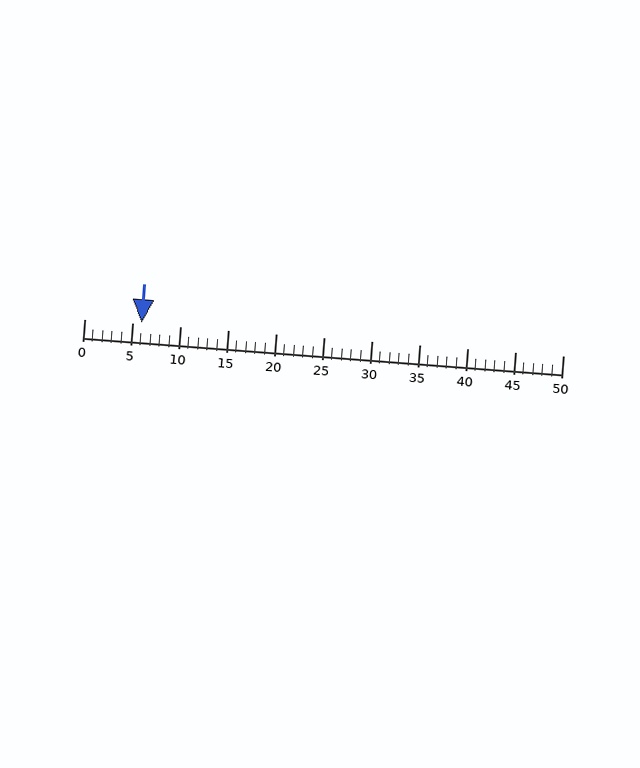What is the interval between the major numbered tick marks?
The major tick marks are spaced 5 units apart.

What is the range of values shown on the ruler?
The ruler shows values from 0 to 50.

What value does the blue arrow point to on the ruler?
The blue arrow points to approximately 6.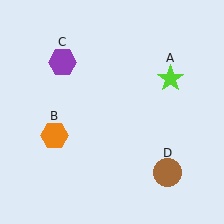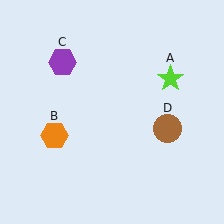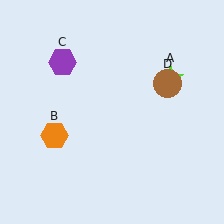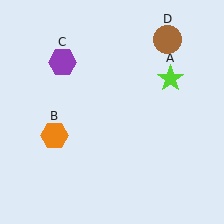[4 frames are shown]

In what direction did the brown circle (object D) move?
The brown circle (object D) moved up.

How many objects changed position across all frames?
1 object changed position: brown circle (object D).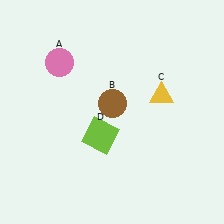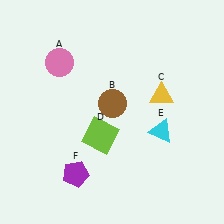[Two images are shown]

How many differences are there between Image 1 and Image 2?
There are 2 differences between the two images.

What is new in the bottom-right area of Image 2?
A cyan triangle (E) was added in the bottom-right area of Image 2.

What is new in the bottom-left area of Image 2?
A purple pentagon (F) was added in the bottom-left area of Image 2.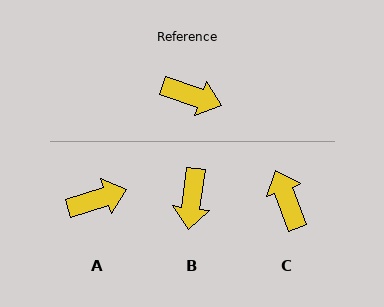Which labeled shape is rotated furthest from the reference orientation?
C, about 129 degrees away.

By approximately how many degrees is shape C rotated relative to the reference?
Approximately 129 degrees counter-clockwise.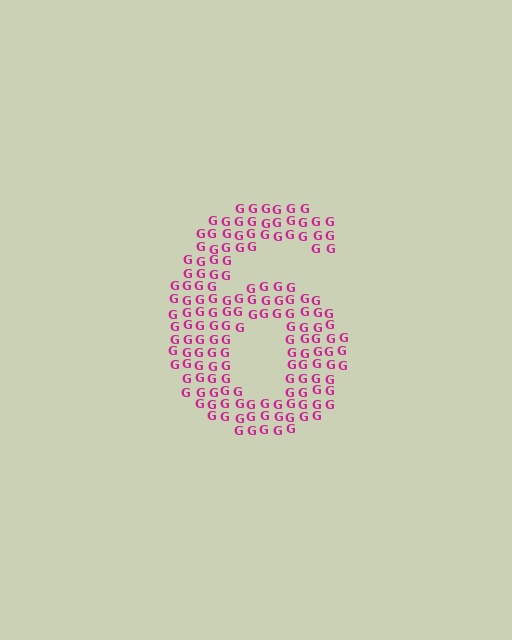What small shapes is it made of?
It is made of small letter G's.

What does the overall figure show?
The overall figure shows the digit 6.